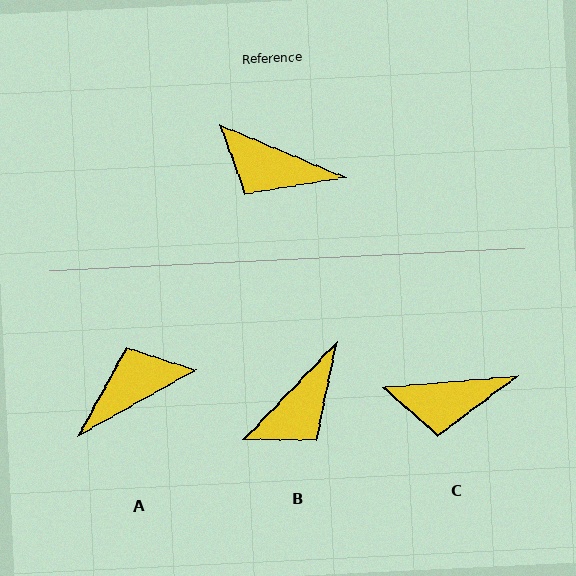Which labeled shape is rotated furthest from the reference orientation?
A, about 128 degrees away.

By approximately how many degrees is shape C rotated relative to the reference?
Approximately 27 degrees counter-clockwise.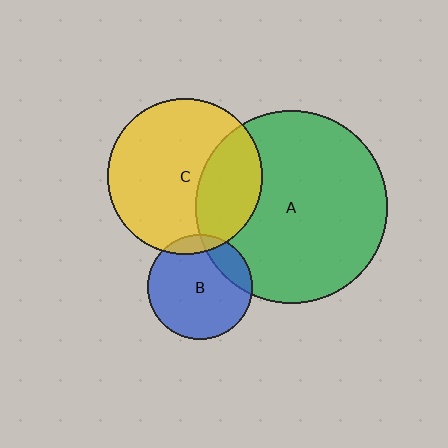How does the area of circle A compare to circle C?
Approximately 1.5 times.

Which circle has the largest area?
Circle A (green).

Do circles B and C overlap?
Yes.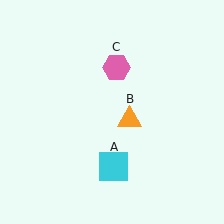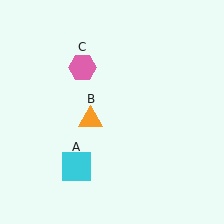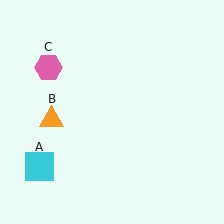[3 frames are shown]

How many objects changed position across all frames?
3 objects changed position: cyan square (object A), orange triangle (object B), pink hexagon (object C).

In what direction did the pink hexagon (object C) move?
The pink hexagon (object C) moved left.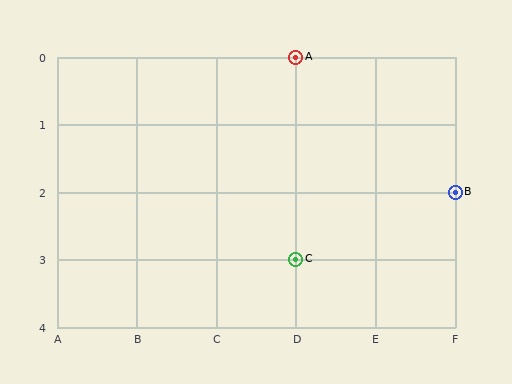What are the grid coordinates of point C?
Point C is at grid coordinates (D, 3).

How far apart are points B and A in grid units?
Points B and A are 2 columns and 2 rows apart (about 2.8 grid units diagonally).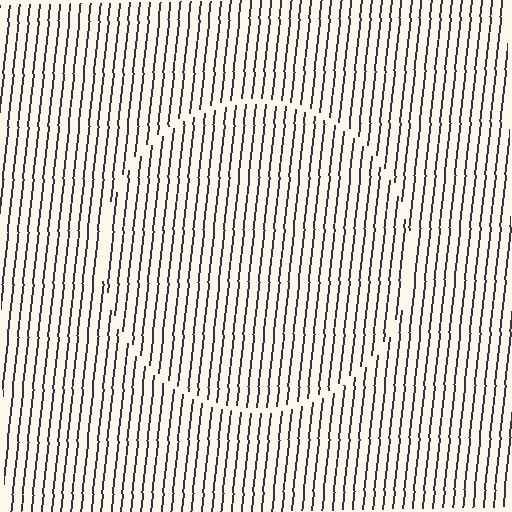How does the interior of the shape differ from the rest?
The interior of the shape contains the same grating, shifted by half a period — the contour is defined by the phase discontinuity where line-ends from the inner and outer gratings abut.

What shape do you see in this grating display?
An illusory circle. The interior of the shape contains the same grating, shifted by half a period — the contour is defined by the phase discontinuity where line-ends from the inner and outer gratings abut.